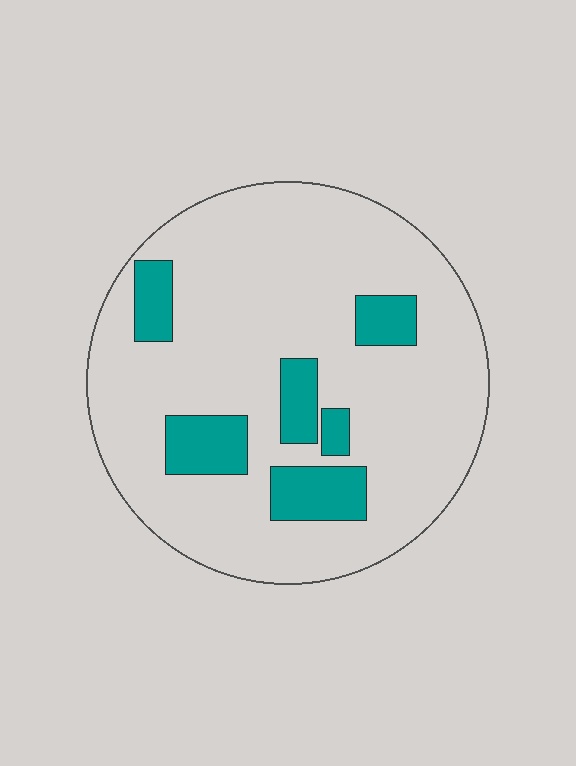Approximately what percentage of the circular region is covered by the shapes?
Approximately 15%.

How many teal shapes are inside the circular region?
6.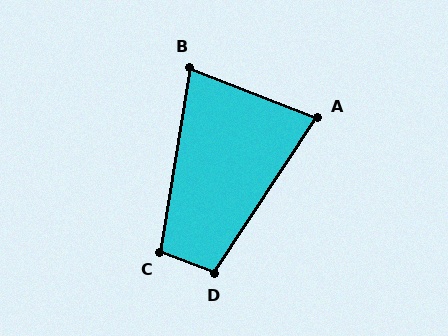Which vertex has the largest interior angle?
D, at approximately 102 degrees.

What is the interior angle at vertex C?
Approximately 102 degrees (obtuse).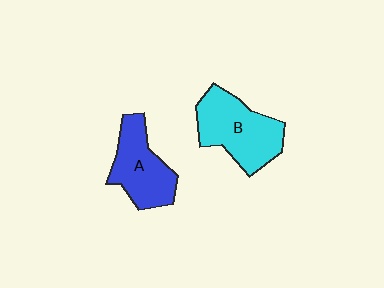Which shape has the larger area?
Shape B (cyan).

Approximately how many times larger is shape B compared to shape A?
Approximately 1.2 times.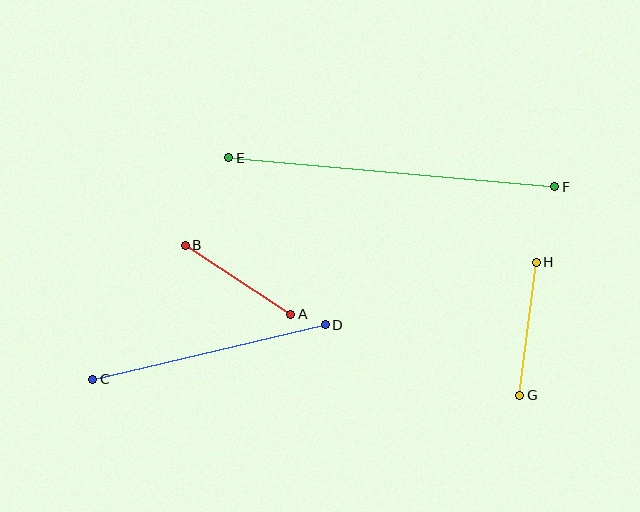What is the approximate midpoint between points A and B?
The midpoint is at approximately (238, 280) pixels.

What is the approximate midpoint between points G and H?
The midpoint is at approximately (528, 329) pixels.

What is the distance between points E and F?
The distance is approximately 327 pixels.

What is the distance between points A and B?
The distance is approximately 126 pixels.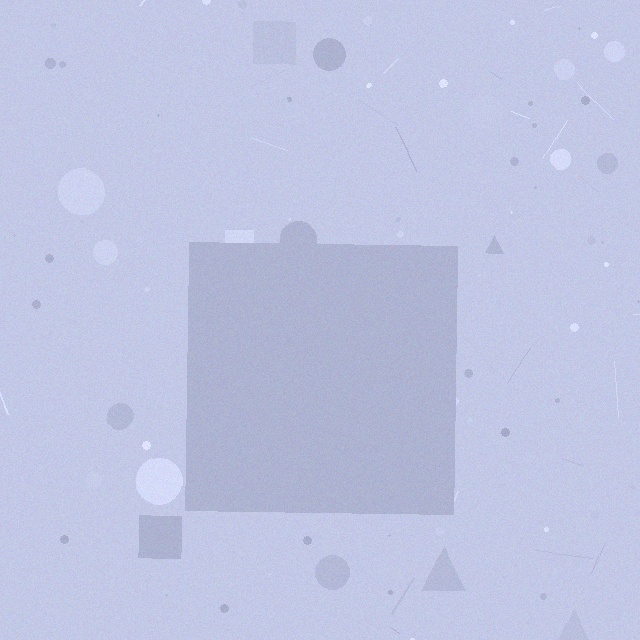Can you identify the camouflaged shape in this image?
The camouflaged shape is a square.